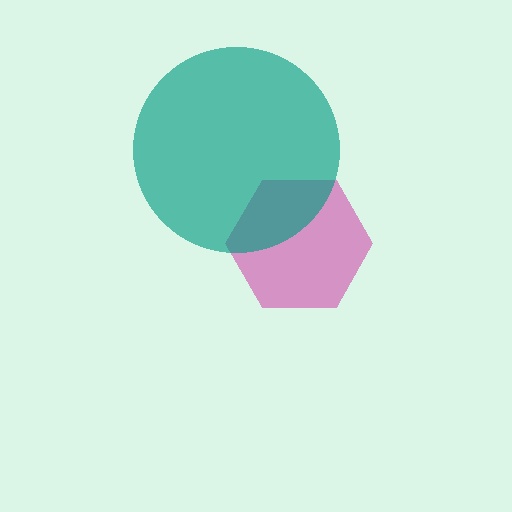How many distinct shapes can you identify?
There are 2 distinct shapes: a magenta hexagon, a teal circle.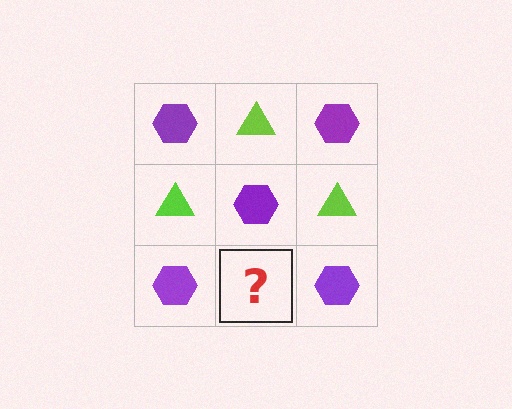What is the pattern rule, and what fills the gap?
The rule is that it alternates purple hexagon and lime triangle in a checkerboard pattern. The gap should be filled with a lime triangle.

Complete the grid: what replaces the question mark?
The question mark should be replaced with a lime triangle.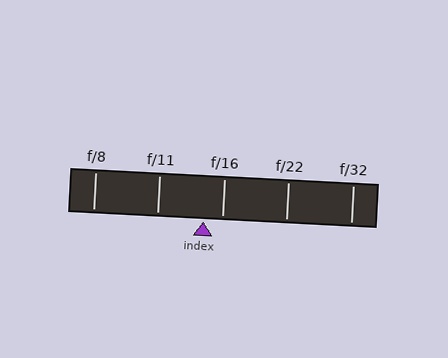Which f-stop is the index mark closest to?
The index mark is closest to f/16.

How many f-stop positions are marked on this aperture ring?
There are 5 f-stop positions marked.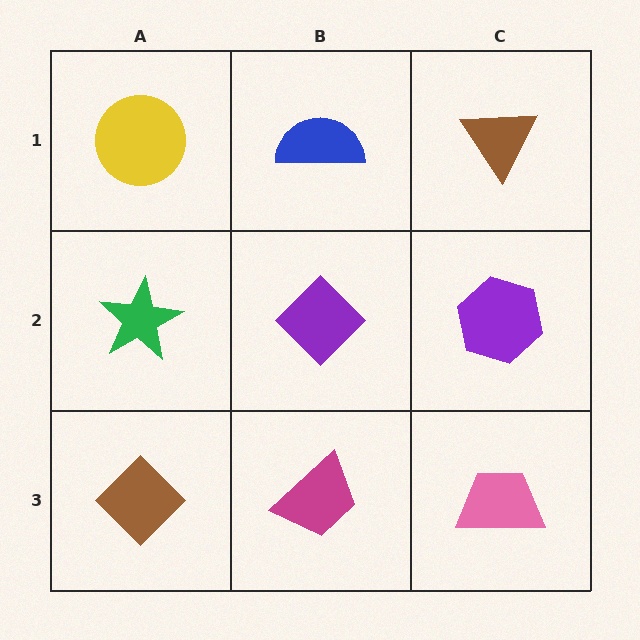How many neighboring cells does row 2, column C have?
3.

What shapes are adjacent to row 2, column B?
A blue semicircle (row 1, column B), a magenta trapezoid (row 3, column B), a green star (row 2, column A), a purple hexagon (row 2, column C).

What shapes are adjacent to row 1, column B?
A purple diamond (row 2, column B), a yellow circle (row 1, column A), a brown triangle (row 1, column C).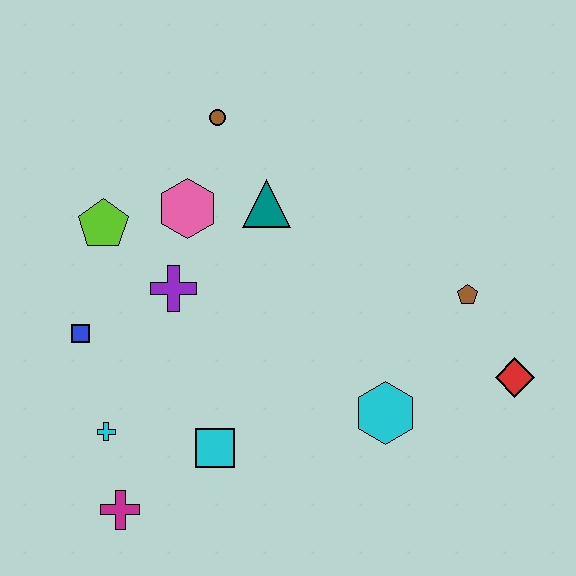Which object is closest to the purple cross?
The pink hexagon is closest to the purple cross.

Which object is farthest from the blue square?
The red diamond is farthest from the blue square.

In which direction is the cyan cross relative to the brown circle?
The cyan cross is below the brown circle.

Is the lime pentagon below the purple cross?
No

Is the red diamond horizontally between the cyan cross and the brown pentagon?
No